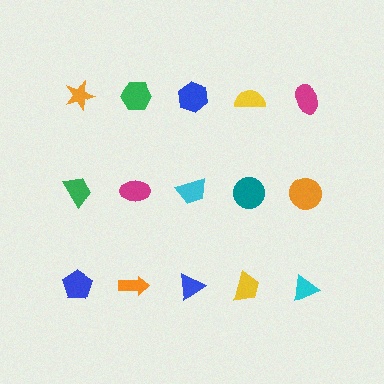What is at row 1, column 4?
A yellow semicircle.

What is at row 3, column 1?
A blue pentagon.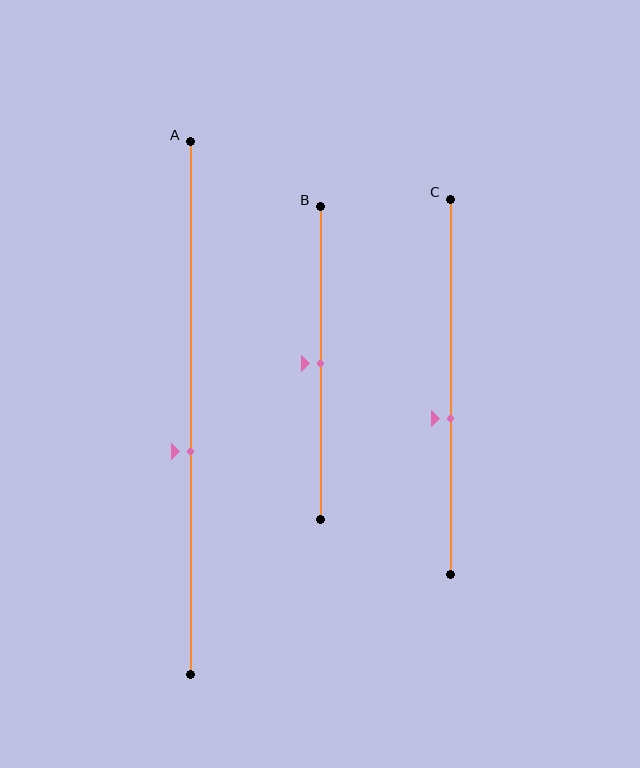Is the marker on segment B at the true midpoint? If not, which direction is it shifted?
Yes, the marker on segment B is at the true midpoint.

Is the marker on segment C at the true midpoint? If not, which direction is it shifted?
No, the marker on segment C is shifted downward by about 8% of the segment length.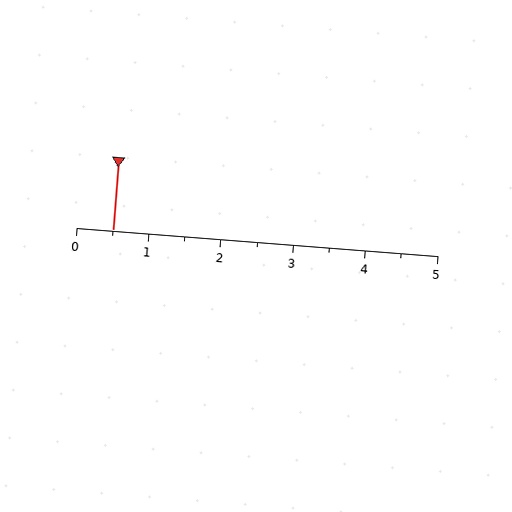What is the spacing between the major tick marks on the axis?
The major ticks are spaced 1 apart.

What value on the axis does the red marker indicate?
The marker indicates approximately 0.5.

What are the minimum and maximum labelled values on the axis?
The axis runs from 0 to 5.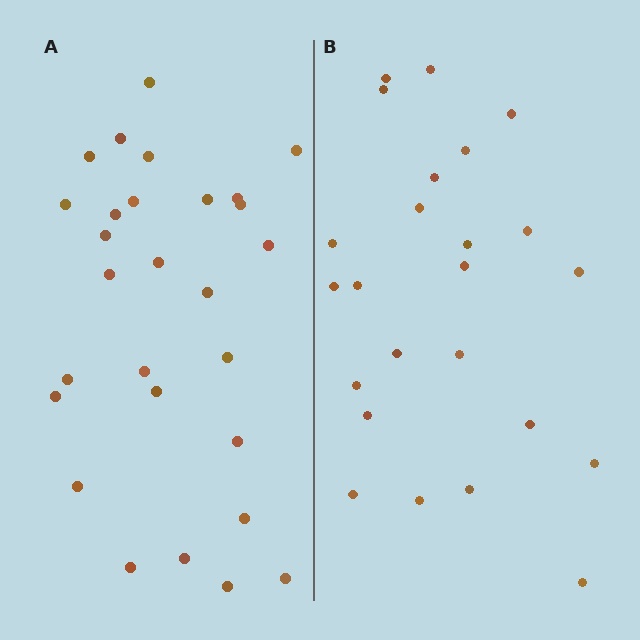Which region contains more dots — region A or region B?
Region A (the left region) has more dots.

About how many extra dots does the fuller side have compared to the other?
Region A has about 4 more dots than region B.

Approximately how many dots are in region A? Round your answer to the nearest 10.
About 30 dots. (The exact count is 28, which rounds to 30.)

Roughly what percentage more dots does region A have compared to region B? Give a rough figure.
About 15% more.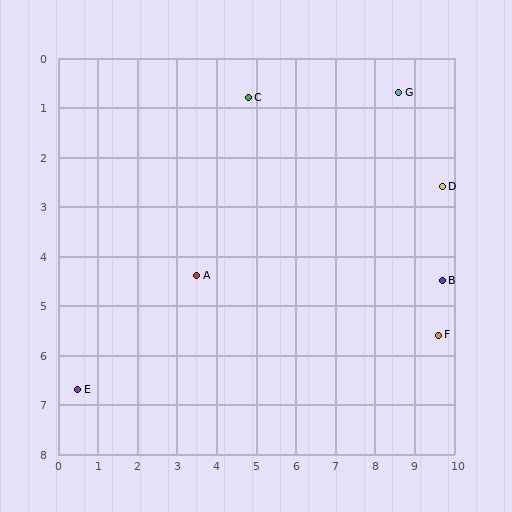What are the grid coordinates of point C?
Point C is at approximately (4.8, 0.8).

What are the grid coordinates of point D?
Point D is at approximately (9.7, 2.6).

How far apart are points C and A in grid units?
Points C and A are about 3.8 grid units apart.